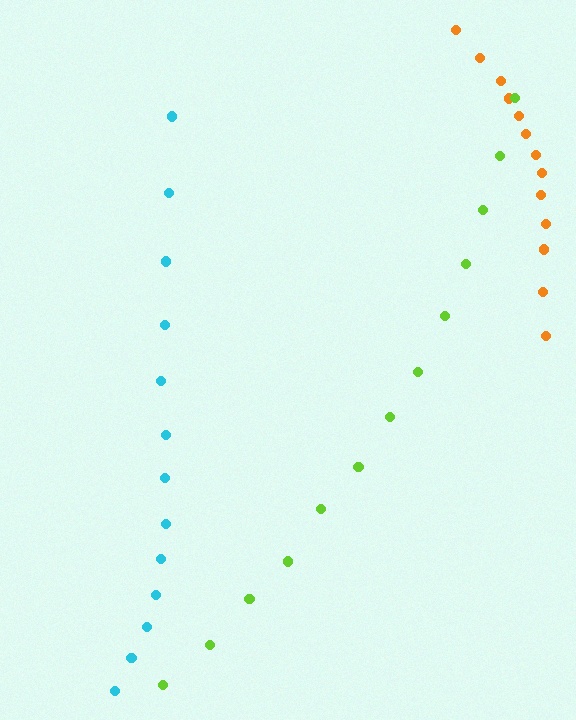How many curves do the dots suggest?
There are 3 distinct paths.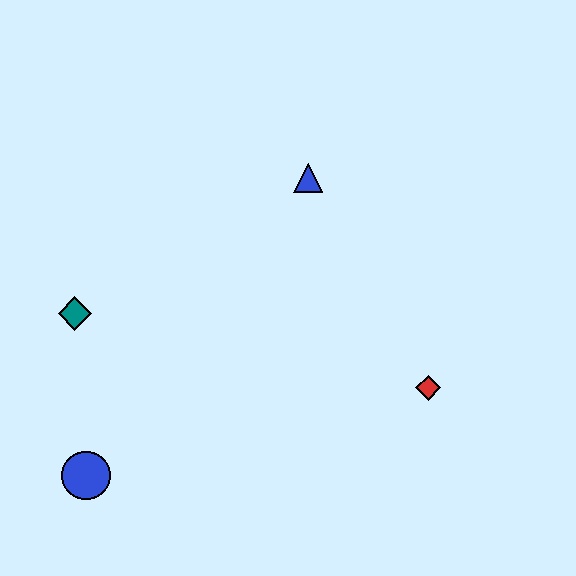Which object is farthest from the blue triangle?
The blue circle is farthest from the blue triangle.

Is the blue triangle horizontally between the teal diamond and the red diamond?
Yes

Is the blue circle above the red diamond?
No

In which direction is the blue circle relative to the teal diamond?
The blue circle is below the teal diamond.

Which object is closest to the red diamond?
The blue triangle is closest to the red diamond.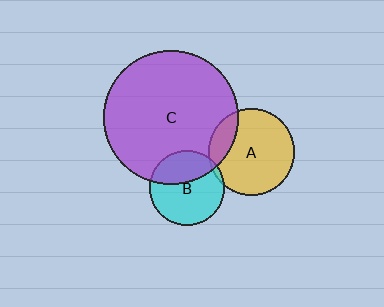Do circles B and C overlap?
Yes.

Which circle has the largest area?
Circle C (purple).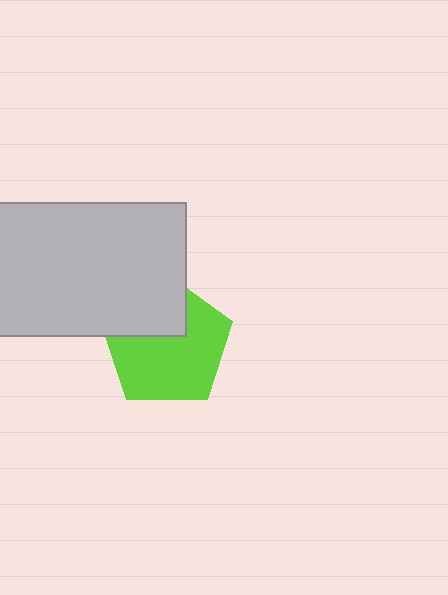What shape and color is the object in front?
The object in front is a light gray rectangle.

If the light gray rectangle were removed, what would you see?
You would see the complete lime pentagon.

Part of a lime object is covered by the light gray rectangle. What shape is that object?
It is a pentagon.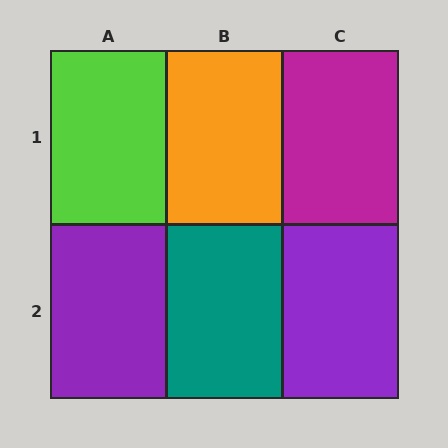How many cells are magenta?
1 cell is magenta.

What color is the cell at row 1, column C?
Magenta.